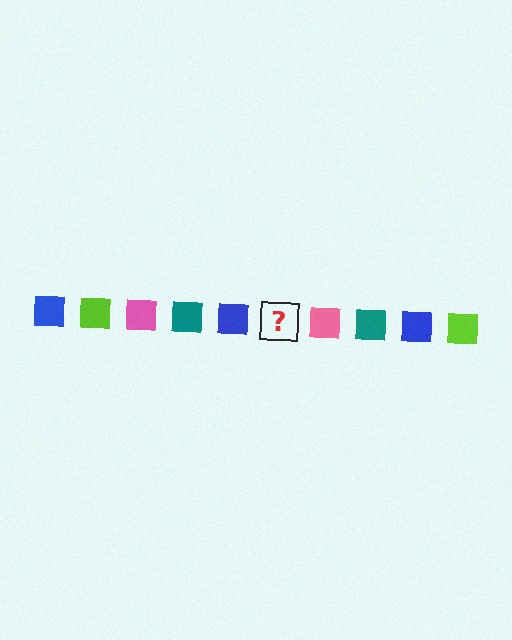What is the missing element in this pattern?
The missing element is a lime square.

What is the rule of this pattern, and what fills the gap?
The rule is that the pattern cycles through blue, lime, pink, teal squares. The gap should be filled with a lime square.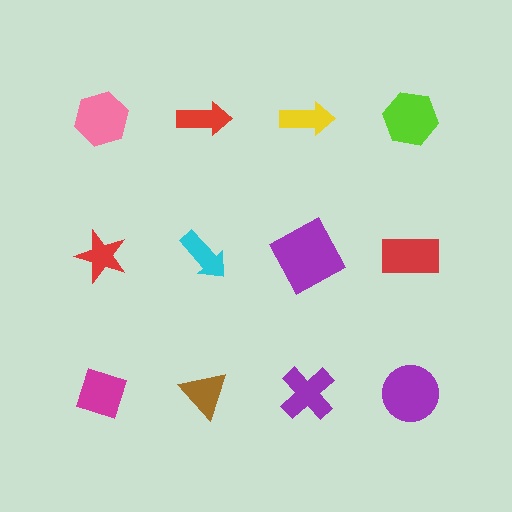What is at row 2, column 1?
A red star.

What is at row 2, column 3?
A purple square.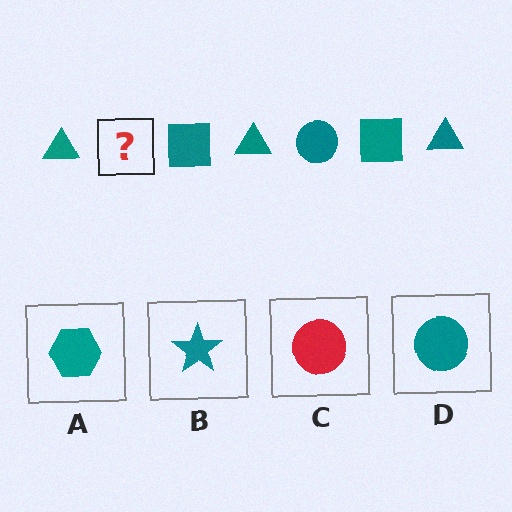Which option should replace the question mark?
Option D.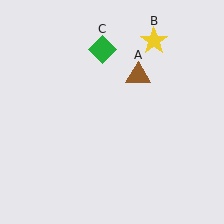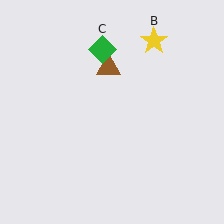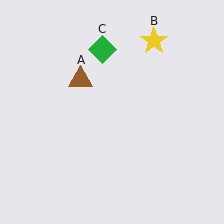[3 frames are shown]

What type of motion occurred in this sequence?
The brown triangle (object A) rotated counterclockwise around the center of the scene.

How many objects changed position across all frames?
1 object changed position: brown triangle (object A).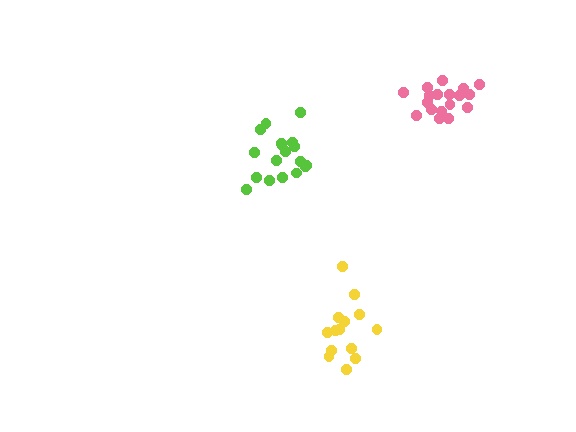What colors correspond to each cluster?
The clusters are colored: lime, pink, yellow.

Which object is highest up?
The pink cluster is topmost.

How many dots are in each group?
Group 1: 18 dots, Group 2: 18 dots, Group 3: 14 dots (50 total).